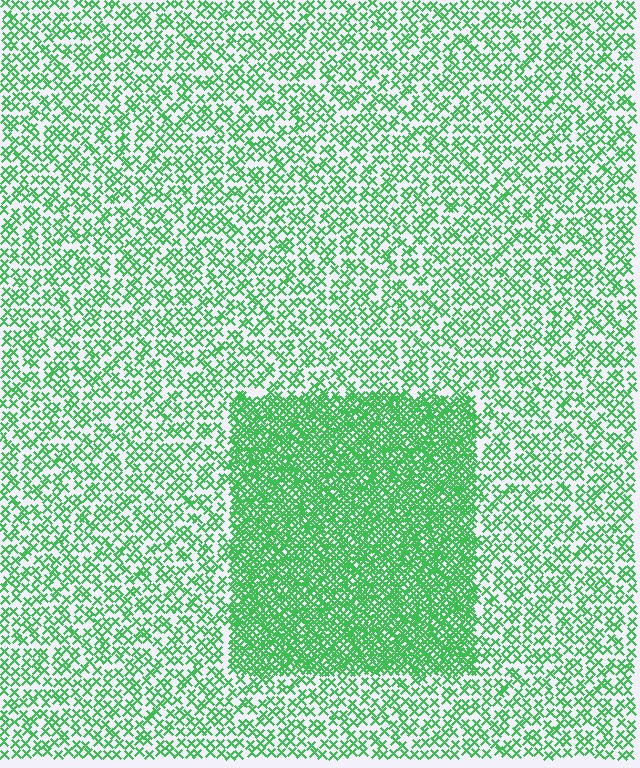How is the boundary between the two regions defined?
The boundary is defined by a change in element density (approximately 2.5x ratio). All elements are the same color, size, and shape.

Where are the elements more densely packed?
The elements are more densely packed inside the rectangle boundary.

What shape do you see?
I see a rectangle.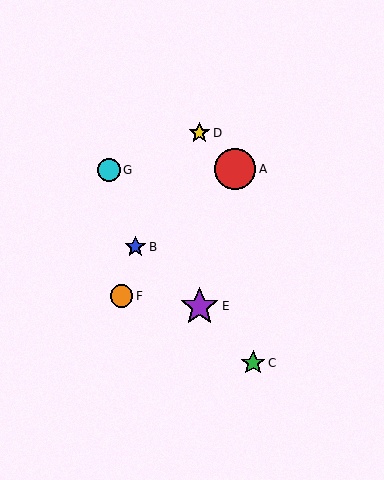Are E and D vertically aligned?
Yes, both are at x≈199.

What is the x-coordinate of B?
Object B is at x≈135.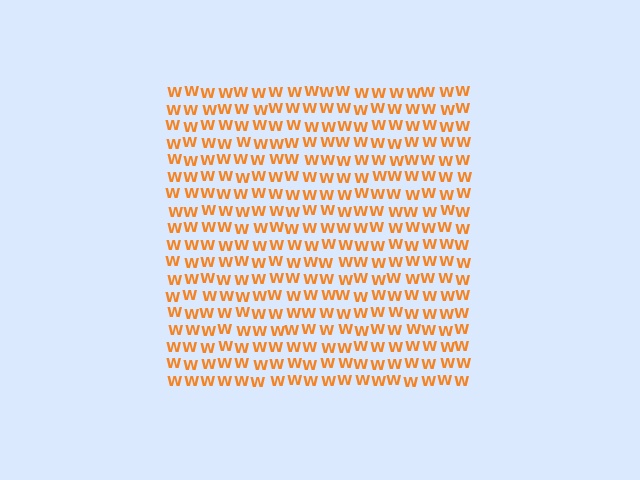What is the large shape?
The large shape is a square.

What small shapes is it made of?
It is made of small letter W's.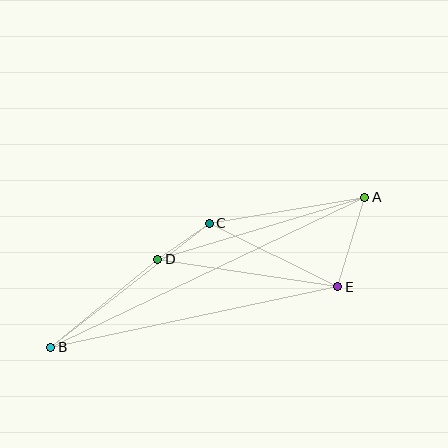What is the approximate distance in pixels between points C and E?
The distance between C and E is approximately 143 pixels.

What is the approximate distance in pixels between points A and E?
The distance between A and E is approximately 93 pixels.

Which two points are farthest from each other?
Points A and B are farthest from each other.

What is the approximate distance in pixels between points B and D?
The distance between B and D is approximately 139 pixels.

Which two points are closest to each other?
Points C and D are closest to each other.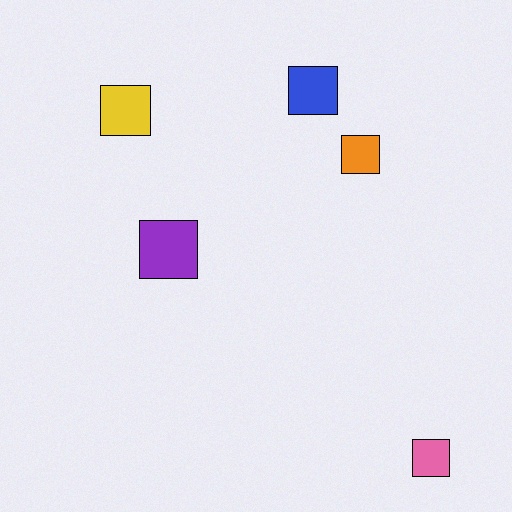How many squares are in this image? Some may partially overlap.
There are 5 squares.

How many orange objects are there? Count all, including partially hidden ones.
There is 1 orange object.